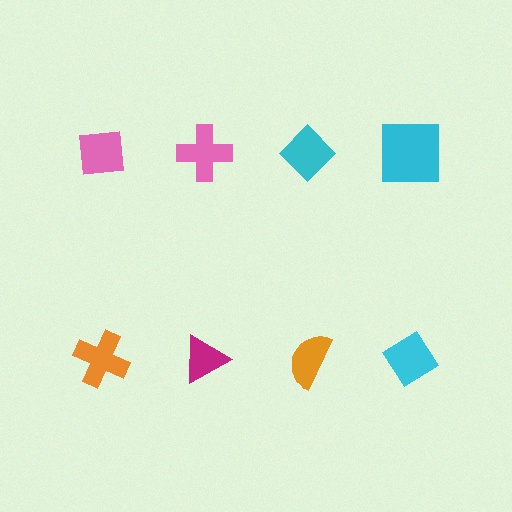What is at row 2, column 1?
An orange cross.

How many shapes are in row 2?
4 shapes.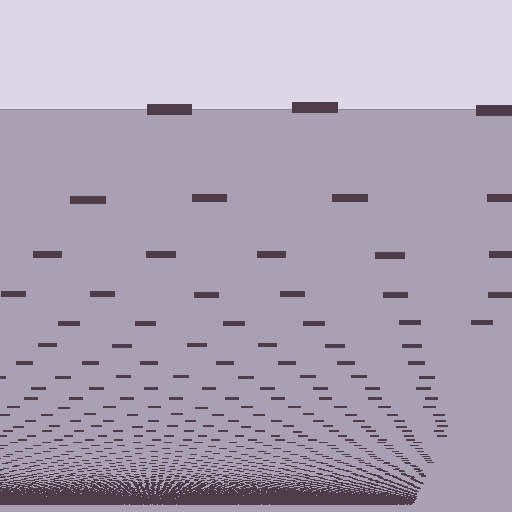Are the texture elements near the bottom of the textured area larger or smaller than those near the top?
Smaller. The gradient is inverted — elements near the bottom are smaller and denser.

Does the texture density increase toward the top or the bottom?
Density increases toward the bottom.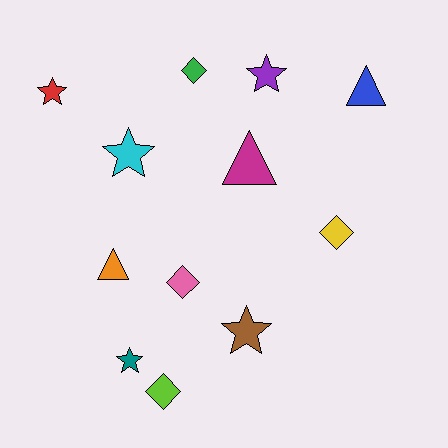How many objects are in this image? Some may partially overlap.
There are 12 objects.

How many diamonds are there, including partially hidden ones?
There are 4 diamonds.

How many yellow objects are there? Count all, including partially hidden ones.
There is 1 yellow object.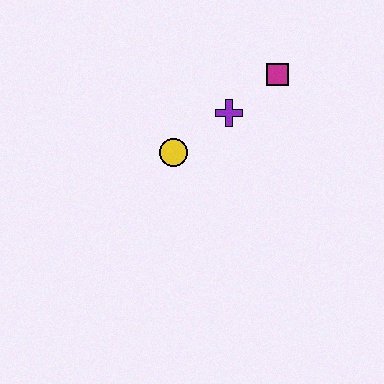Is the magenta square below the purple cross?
No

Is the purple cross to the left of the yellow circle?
No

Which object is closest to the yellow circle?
The purple cross is closest to the yellow circle.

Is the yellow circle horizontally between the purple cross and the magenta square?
No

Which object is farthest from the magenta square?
The yellow circle is farthest from the magenta square.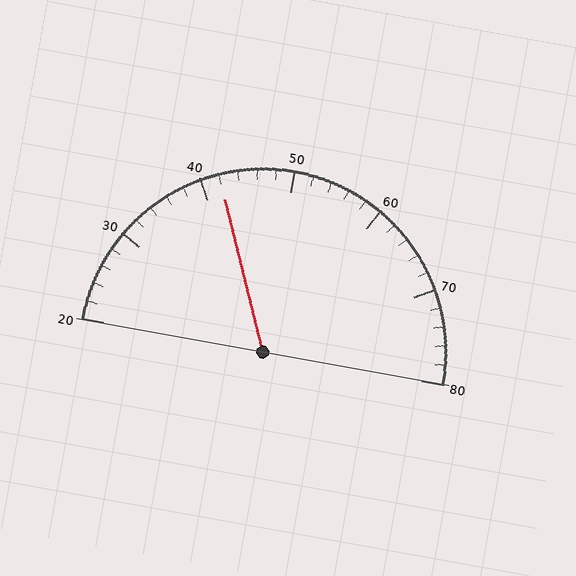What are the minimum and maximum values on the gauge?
The gauge ranges from 20 to 80.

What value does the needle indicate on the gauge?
The needle indicates approximately 42.